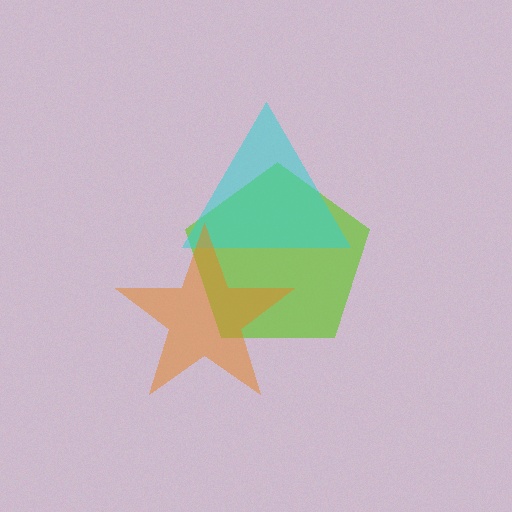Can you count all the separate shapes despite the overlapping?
Yes, there are 3 separate shapes.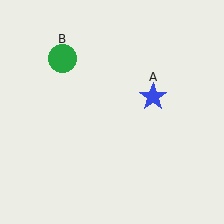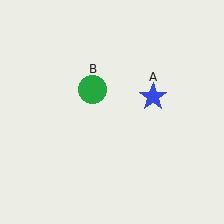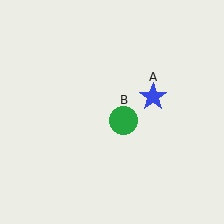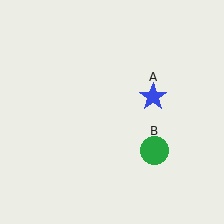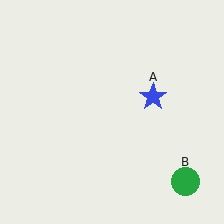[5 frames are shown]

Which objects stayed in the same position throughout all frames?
Blue star (object A) remained stationary.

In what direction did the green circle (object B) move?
The green circle (object B) moved down and to the right.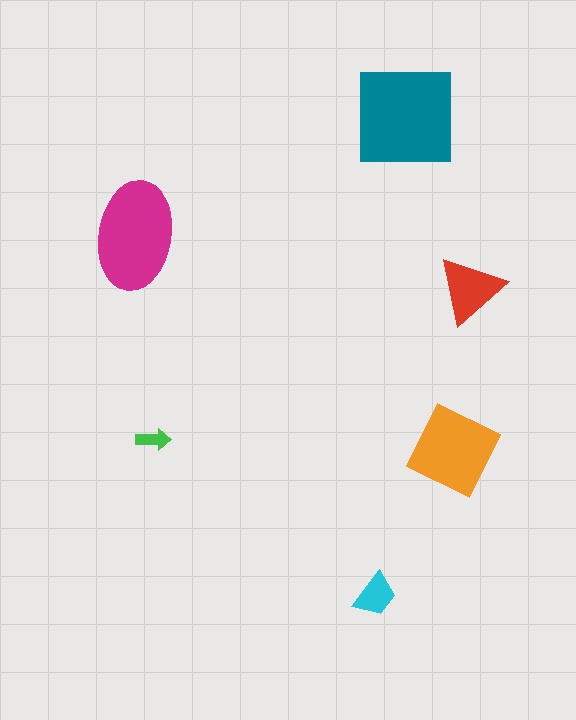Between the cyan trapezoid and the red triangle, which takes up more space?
The red triangle.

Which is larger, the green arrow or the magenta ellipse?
The magenta ellipse.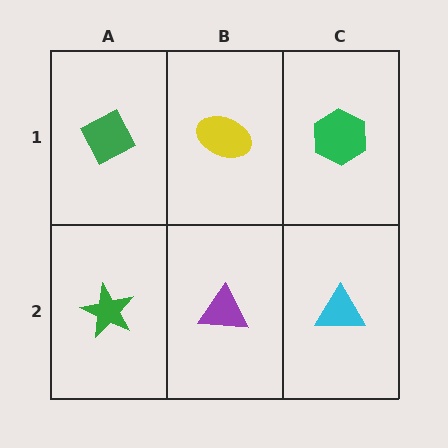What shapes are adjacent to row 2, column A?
A green diamond (row 1, column A), a purple triangle (row 2, column B).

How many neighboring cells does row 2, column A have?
2.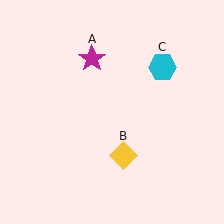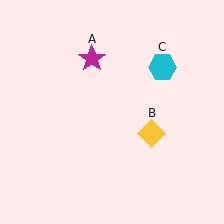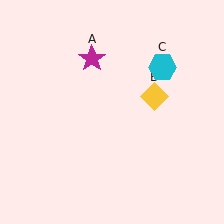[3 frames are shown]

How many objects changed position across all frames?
1 object changed position: yellow diamond (object B).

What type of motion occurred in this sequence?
The yellow diamond (object B) rotated counterclockwise around the center of the scene.